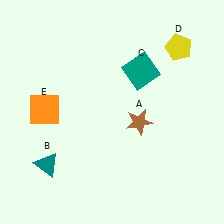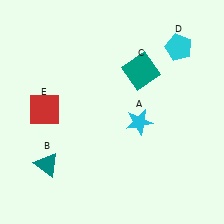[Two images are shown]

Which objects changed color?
A changed from brown to cyan. D changed from yellow to cyan. E changed from orange to red.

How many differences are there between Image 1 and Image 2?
There are 3 differences between the two images.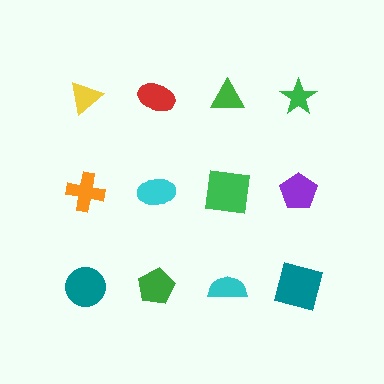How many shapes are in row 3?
4 shapes.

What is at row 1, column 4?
A green star.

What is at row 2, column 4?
A purple pentagon.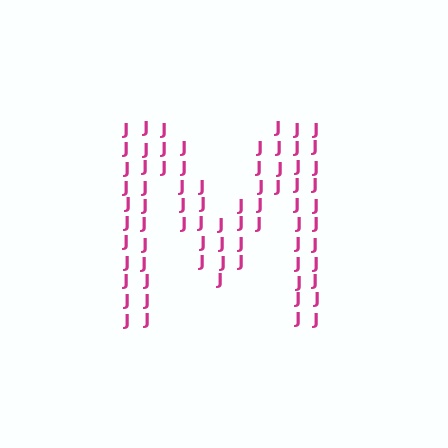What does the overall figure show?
The overall figure shows the letter M.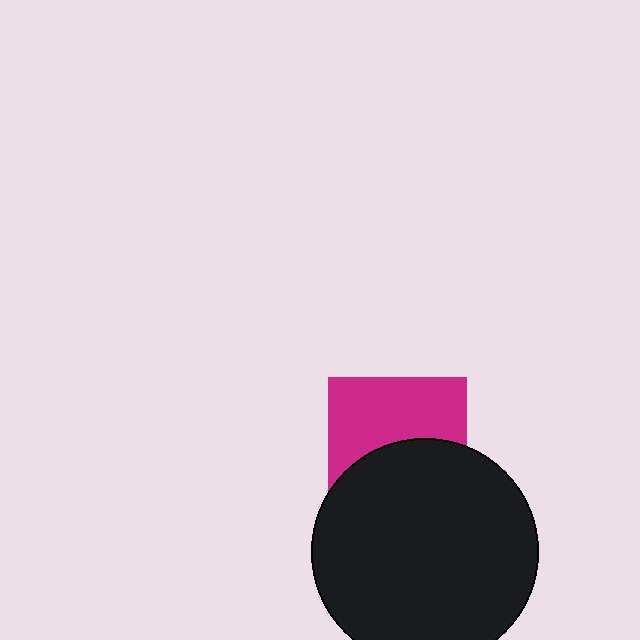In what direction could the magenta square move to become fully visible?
The magenta square could move up. That would shift it out from behind the black circle entirely.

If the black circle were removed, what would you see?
You would see the complete magenta square.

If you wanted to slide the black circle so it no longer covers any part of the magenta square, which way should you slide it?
Slide it down — that is the most direct way to separate the two shapes.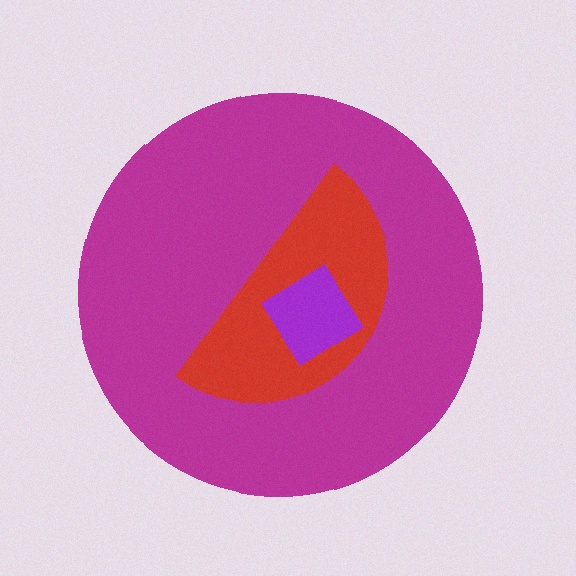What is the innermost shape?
The purple diamond.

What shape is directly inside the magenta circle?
The red semicircle.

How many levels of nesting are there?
3.